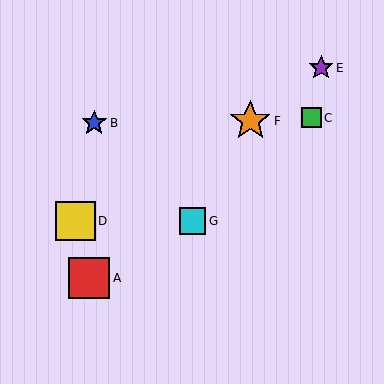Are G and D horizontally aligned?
Yes, both are at y≈221.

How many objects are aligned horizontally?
2 objects (D, G) are aligned horizontally.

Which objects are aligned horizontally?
Objects D, G are aligned horizontally.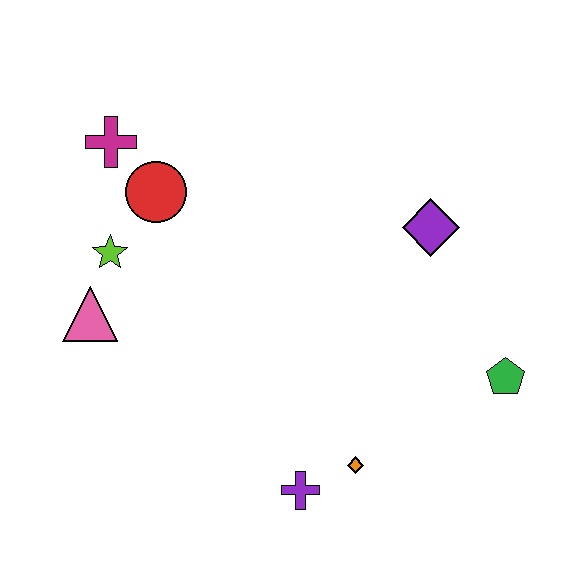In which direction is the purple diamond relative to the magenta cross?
The purple diamond is to the right of the magenta cross.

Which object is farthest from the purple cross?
The magenta cross is farthest from the purple cross.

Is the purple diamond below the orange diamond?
No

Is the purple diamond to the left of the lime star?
No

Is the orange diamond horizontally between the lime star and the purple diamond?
Yes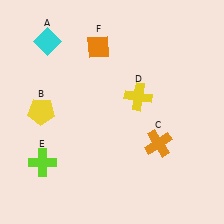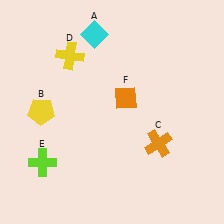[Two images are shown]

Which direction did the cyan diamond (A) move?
The cyan diamond (A) moved right.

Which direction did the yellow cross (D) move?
The yellow cross (D) moved left.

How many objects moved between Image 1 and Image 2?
3 objects moved between the two images.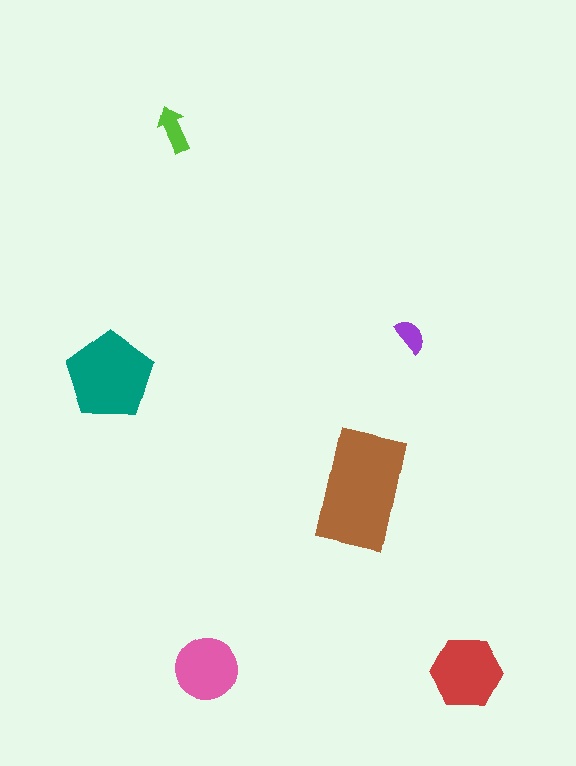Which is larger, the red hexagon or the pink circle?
The red hexagon.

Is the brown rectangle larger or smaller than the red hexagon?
Larger.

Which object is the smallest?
The purple semicircle.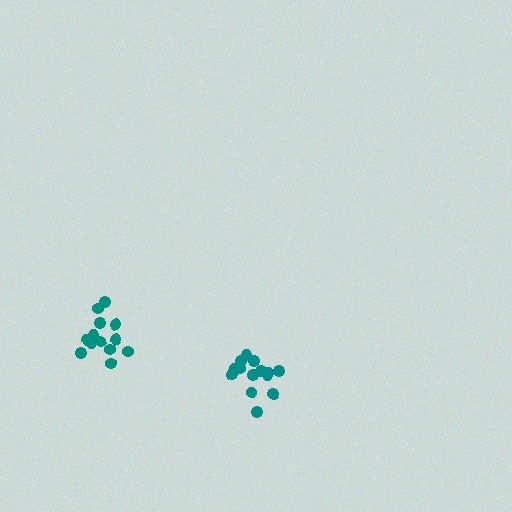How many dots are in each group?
Group 1: 15 dots, Group 2: 13 dots (28 total).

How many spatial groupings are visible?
There are 2 spatial groupings.